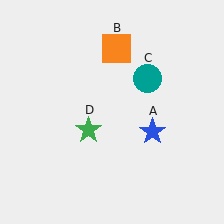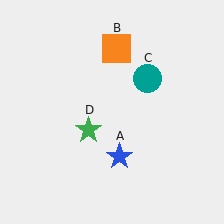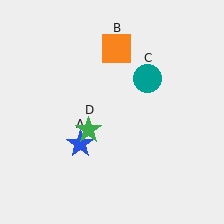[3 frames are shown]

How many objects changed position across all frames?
1 object changed position: blue star (object A).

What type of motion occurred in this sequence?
The blue star (object A) rotated clockwise around the center of the scene.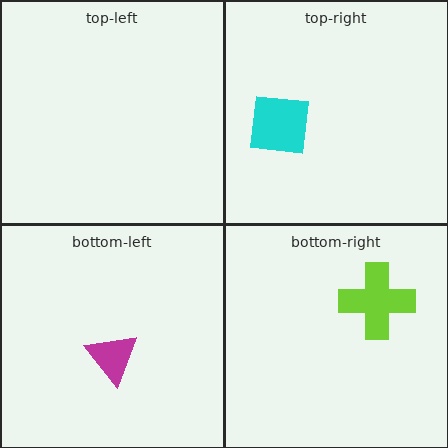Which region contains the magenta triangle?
The bottom-left region.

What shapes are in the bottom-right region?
The lime cross.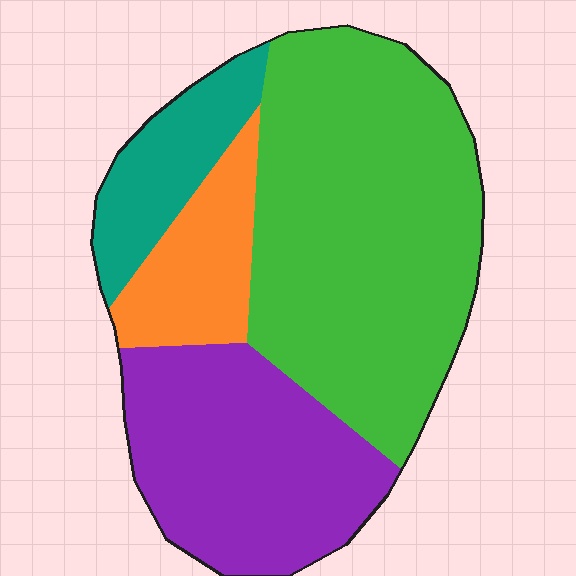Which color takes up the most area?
Green, at roughly 50%.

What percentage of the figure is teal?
Teal covers 11% of the figure.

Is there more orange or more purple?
Purple.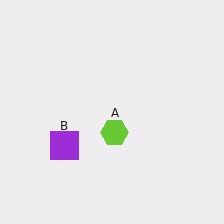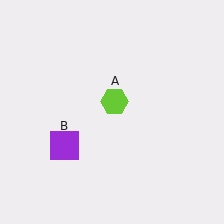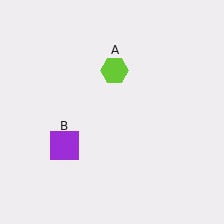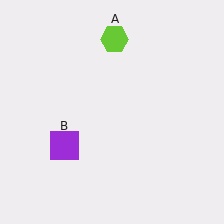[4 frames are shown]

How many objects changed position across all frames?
1 object changed position: lime hexagon (object A).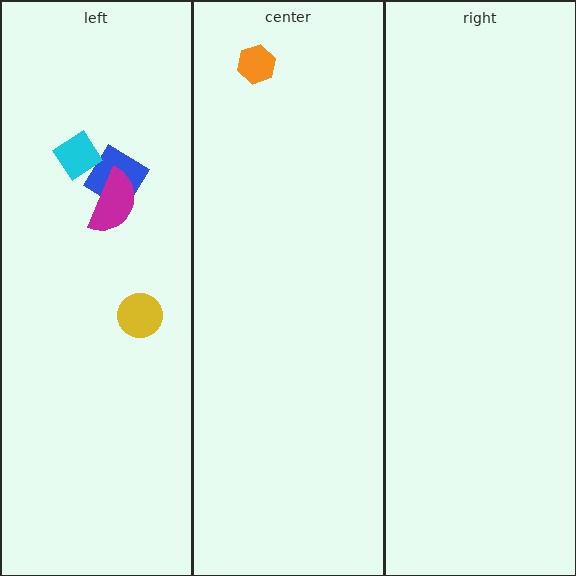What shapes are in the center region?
The orange hexagon.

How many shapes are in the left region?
4.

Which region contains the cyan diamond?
The left region.